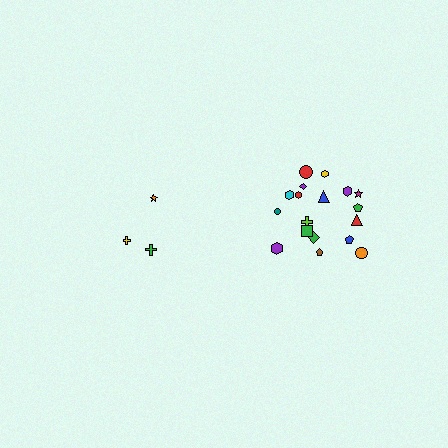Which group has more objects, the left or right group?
The right group.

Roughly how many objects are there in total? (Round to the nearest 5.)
Roughly 20 objects in total.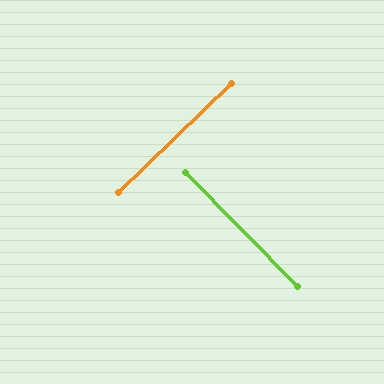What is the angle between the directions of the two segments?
Approximately 89 degrees.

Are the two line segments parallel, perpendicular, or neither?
Perpendicular — they meet at approximately 89°.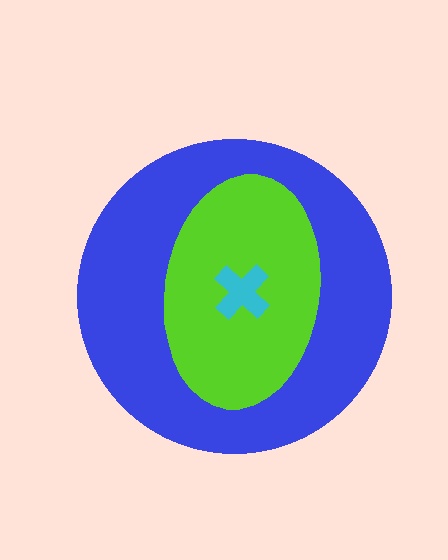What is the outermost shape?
The blue circle.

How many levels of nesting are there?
3.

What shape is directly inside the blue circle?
The lime ellipse.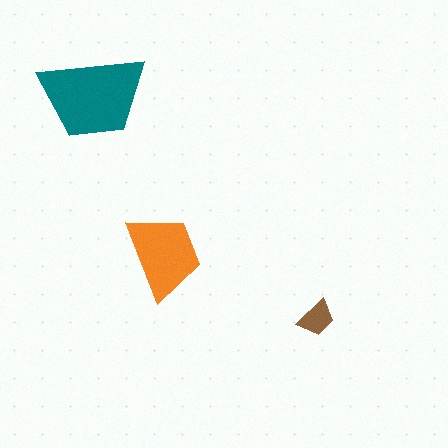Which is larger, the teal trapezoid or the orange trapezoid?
The teal one.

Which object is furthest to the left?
The teal trapezoid is leftmost.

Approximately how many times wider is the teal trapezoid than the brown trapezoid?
About 3 times wider.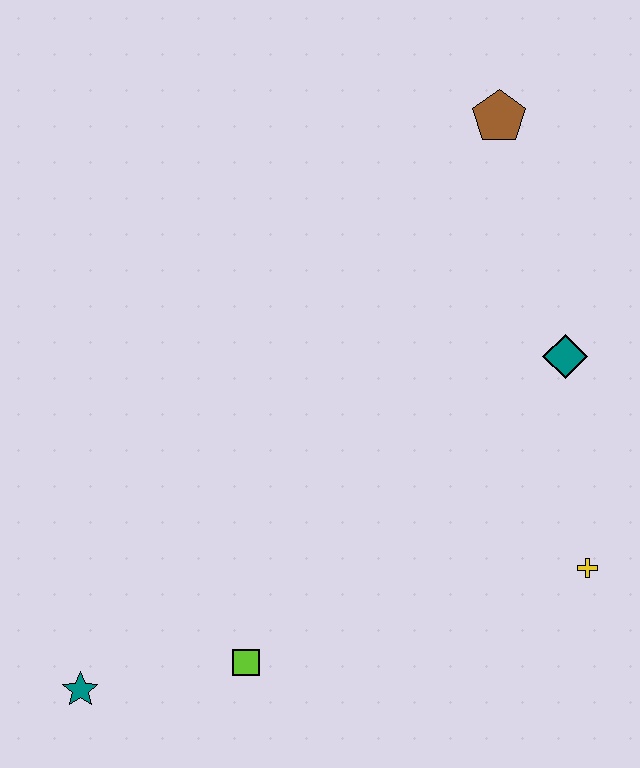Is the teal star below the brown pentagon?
Yes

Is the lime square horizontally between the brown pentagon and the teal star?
Yes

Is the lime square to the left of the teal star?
No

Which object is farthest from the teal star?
The brown pentagon is farthest from the teal star.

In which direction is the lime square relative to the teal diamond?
The lime square is to the left of the teal diamond.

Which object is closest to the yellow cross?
The teal diamond is closest to the yellow cross.